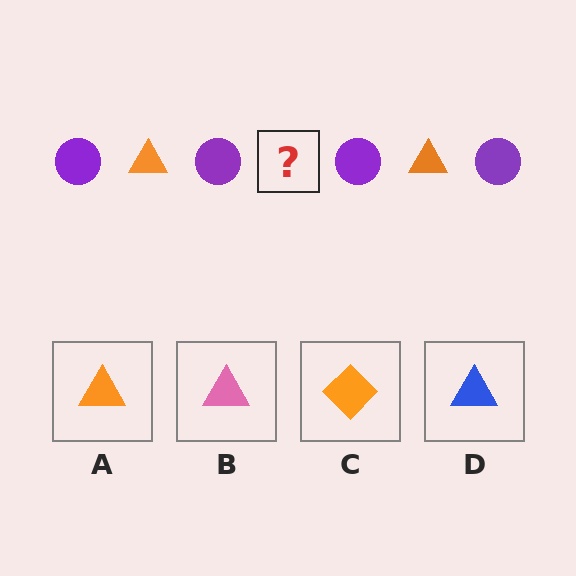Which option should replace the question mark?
Option A.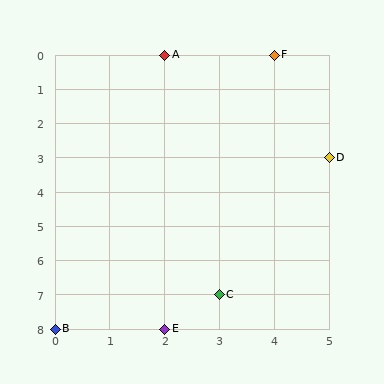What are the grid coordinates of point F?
Point F is at grid coordinates (4, 0).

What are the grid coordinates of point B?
Point B is at grid coordinates (0, 8).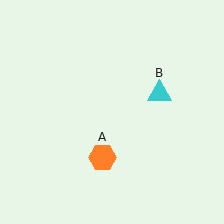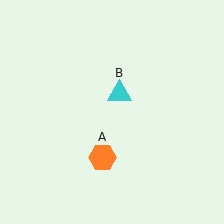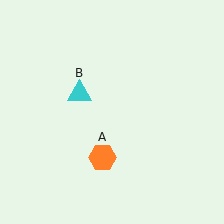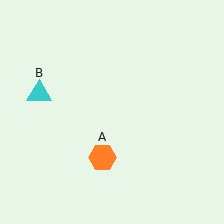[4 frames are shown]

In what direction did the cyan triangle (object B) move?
The cyan triangle (object B) moved left.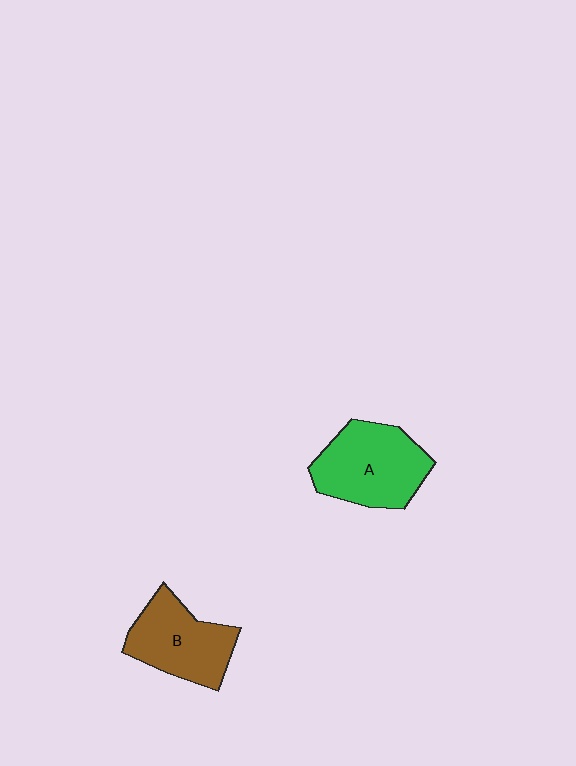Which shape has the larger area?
Shape A (green).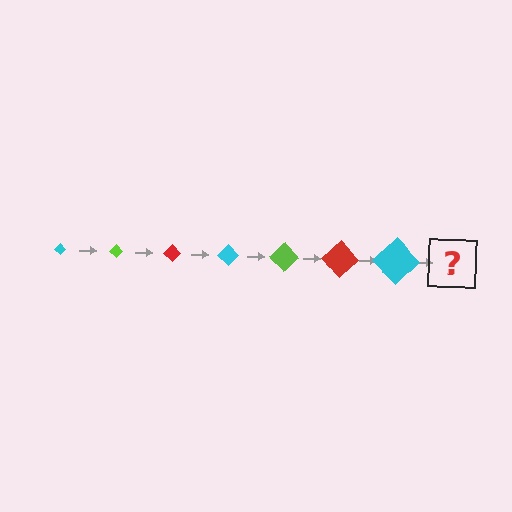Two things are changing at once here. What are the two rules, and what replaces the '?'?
The two rules are that the diamond grows larger each step and the color cycles through cyan, lime, and red. The '?' should be a lime diamond, larger than the previous one.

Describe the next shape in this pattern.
It should be a lime diamond, larger than the previous one.